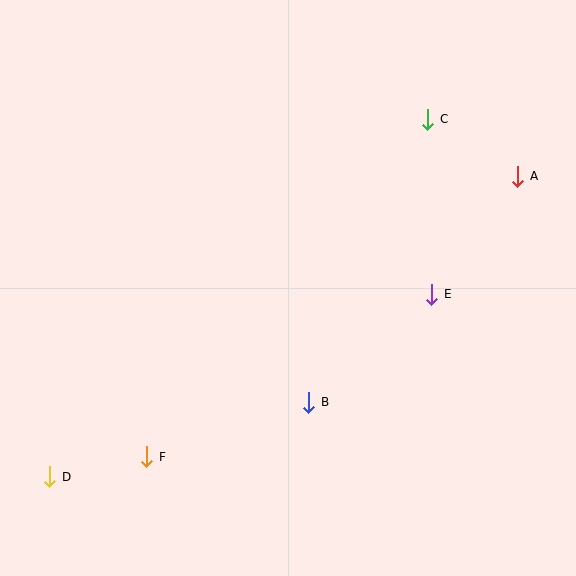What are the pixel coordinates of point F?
Point F is at (147, 457).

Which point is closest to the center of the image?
Point B at (309, 402) is closest to the center.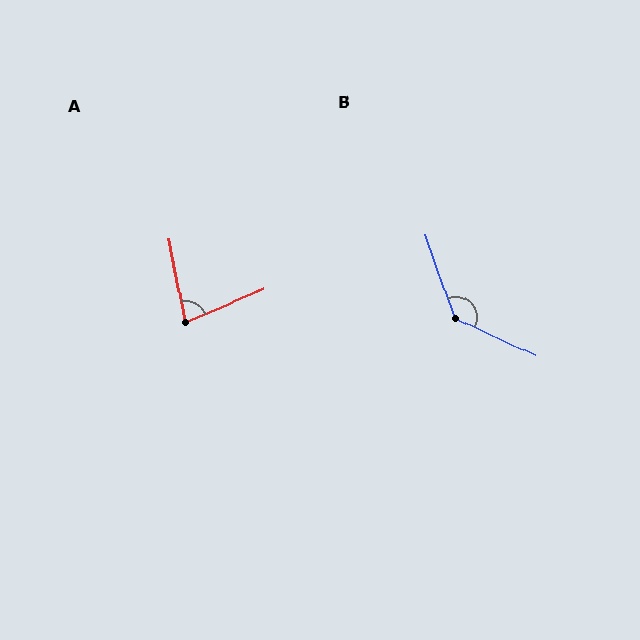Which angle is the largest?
B, at approximately 134 degrees.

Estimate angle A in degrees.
Approximately 78 degrees.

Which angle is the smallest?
A, at approximately 78 degrees.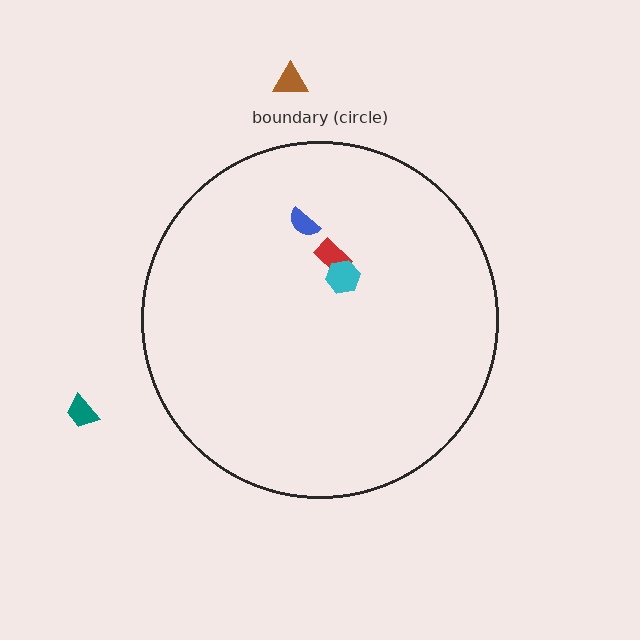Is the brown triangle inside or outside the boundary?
Outside.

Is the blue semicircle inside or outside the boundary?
Inside.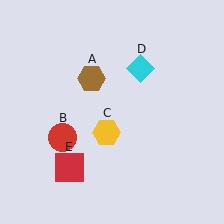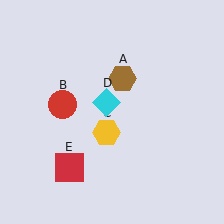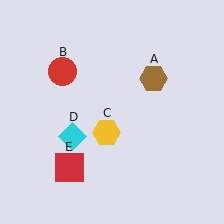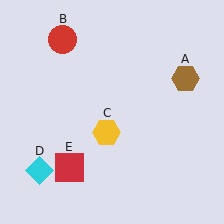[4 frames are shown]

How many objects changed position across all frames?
3 objects changed position: brown hexagon (object A), red circle (object B), cyan diamond (object D).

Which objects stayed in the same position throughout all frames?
Yellow hexagon (object C) and red square (object E) remained stationary.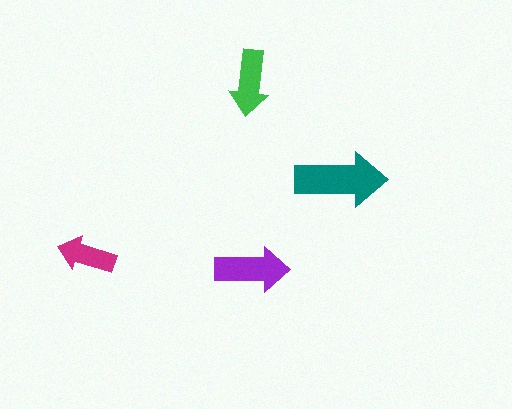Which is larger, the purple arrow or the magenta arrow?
The purple one.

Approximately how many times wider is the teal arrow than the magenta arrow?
About 1.5 times wider.